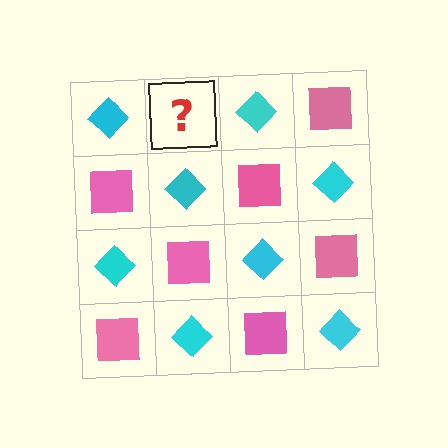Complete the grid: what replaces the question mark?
The question mark should be replaced with a pink square.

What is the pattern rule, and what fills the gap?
The rule is that it alternates cyan diamond and pink square in a checkerboard pattern. The gap should be filled with a pink square.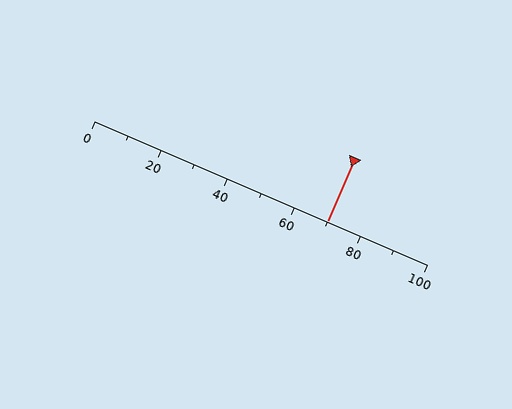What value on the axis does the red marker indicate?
The marker indicates approximately 70.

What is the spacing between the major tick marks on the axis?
The major ticks are spaced 20 apart.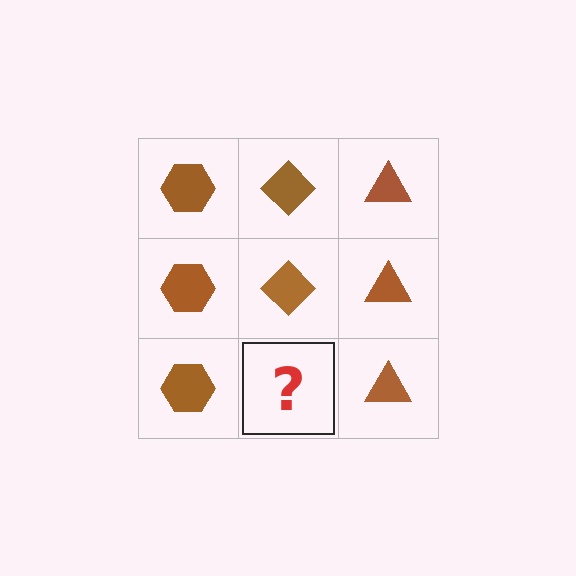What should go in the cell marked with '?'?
The missing cell should contain a brown diamond.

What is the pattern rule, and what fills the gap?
The rule is that each column has a consistent shape. The gap should be filled with a brown diamond.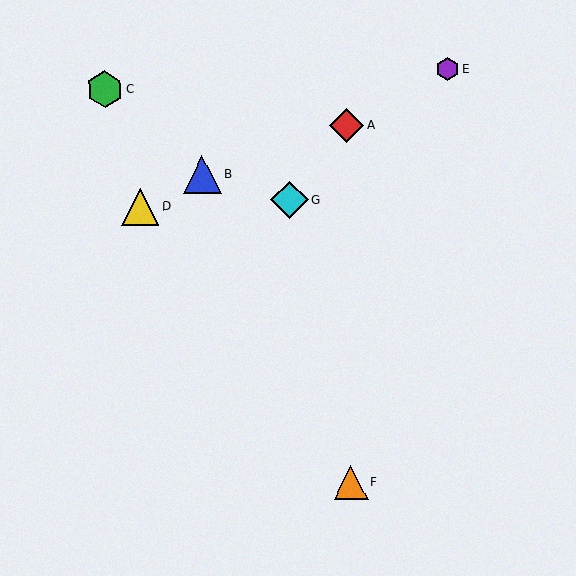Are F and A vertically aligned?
Yes, both are at x≈351.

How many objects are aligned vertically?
2 objects (A, F) are aligned vertically.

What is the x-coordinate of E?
Object E is at x≈448.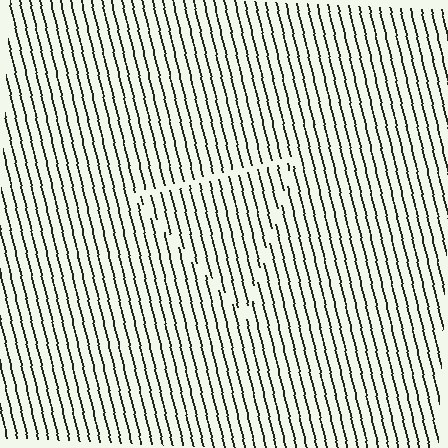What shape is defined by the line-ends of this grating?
An illusory triangle. The interior of the shape contains the same grating, shifted by half a period — the contour is defined by the phase discontinuity where line-ends from the inner and outer gratings abut.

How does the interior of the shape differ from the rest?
The interior of the shape contains the same grating, shifted by half a period — the contour is defined by the phase discontinuity where line-ends from the inner and outer gratings abut.